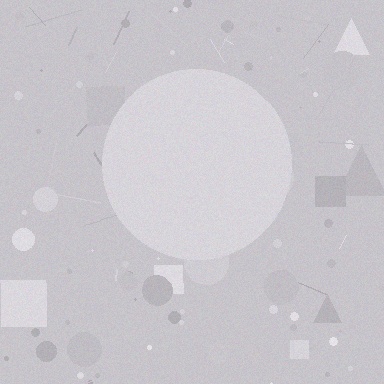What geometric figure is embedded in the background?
A circle is embedded in the background.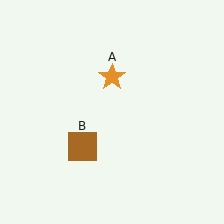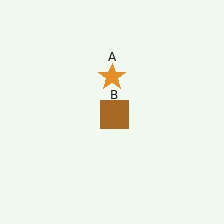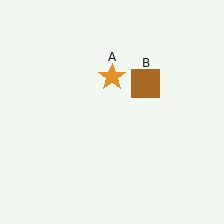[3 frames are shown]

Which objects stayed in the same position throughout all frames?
Orange star (object A) remained stationary.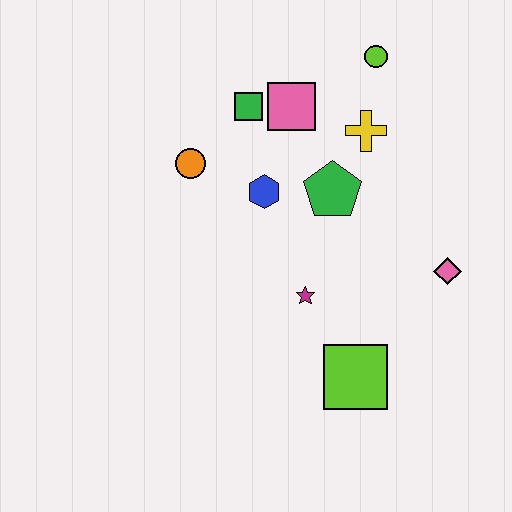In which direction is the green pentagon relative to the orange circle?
The green pentagon is to the right of the orange circle.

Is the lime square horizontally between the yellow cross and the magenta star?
Yes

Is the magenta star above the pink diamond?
No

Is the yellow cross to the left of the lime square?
No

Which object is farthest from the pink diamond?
The orange circle is farthest from the pink diamond.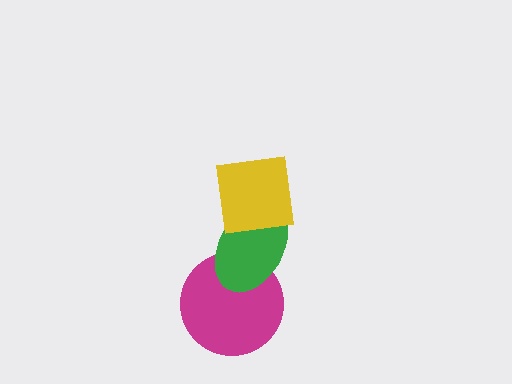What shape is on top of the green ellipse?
The yellow square is on top of the green ellipse.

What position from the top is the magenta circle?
The magenta circle is 3rd from the top.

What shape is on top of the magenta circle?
The green ellipse is on top of the magenta circle.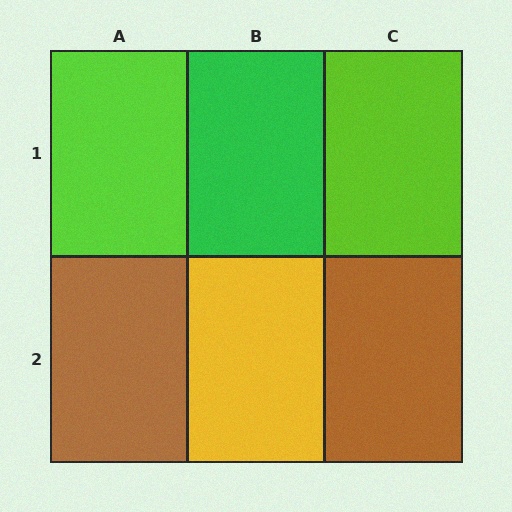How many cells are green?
1 cell is green.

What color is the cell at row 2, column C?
Brown.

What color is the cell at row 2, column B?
Yellow.